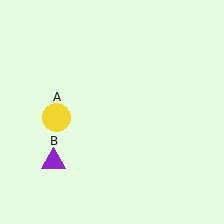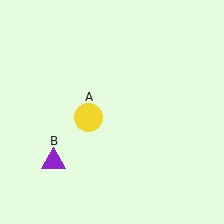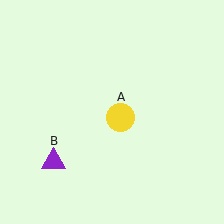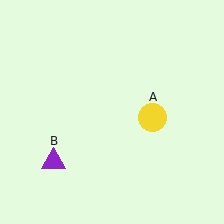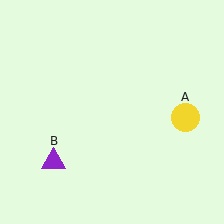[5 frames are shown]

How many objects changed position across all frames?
1 object changed position: yellow circle (object A).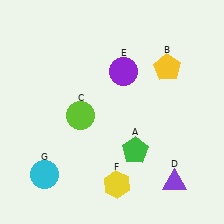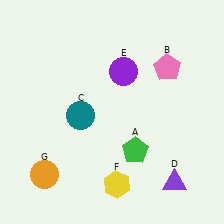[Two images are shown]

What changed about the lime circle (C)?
In Image 1, C is lime. In Image 2, it changed to teal.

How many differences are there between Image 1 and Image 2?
There are 3 differences between the two images.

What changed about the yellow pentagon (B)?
In Image 1, B is yellow. In Image 2, it changed to pink.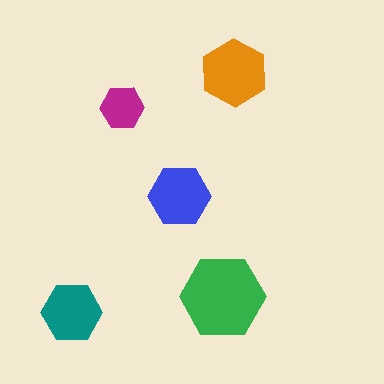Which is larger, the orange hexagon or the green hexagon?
The green one.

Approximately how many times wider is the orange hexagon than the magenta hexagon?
About 1.5 times wider.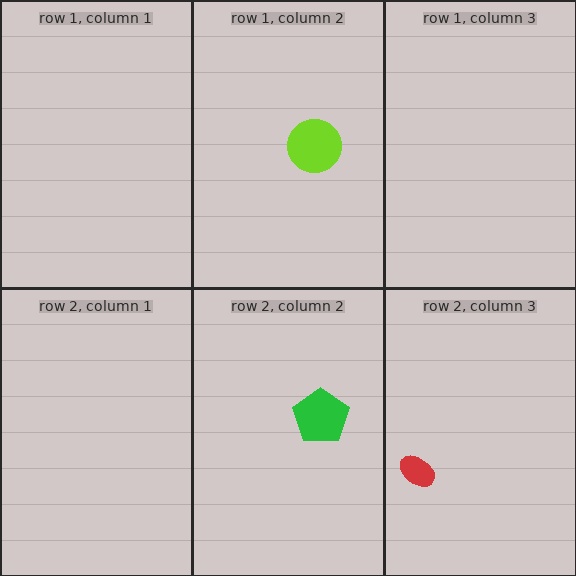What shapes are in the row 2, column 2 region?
The green pentagon.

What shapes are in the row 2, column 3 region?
The red ellipse.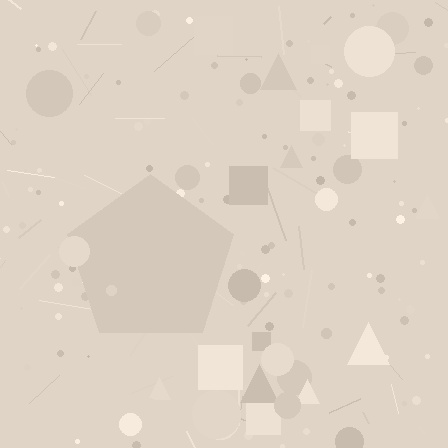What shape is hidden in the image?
A pentagon is hidden in the image.